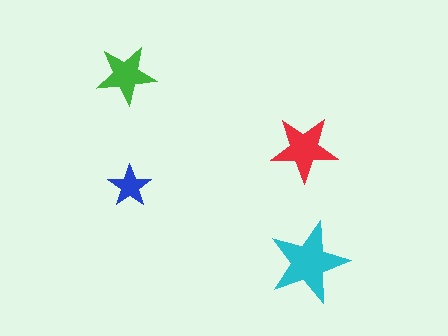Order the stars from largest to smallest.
the cyan one, the red one, the green one, the blue one.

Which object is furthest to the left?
The green star is leftmost.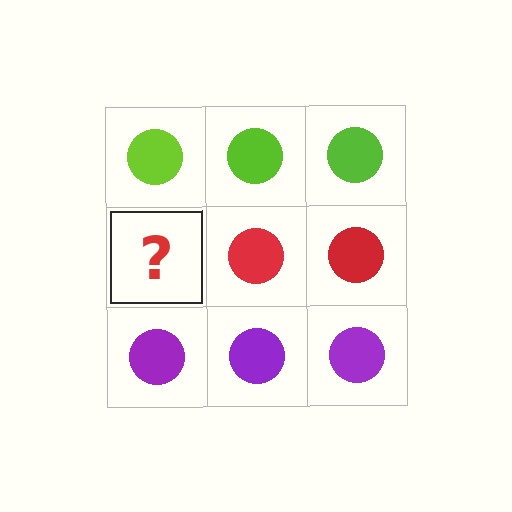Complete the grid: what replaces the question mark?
The question mark should be replaced with a red circle.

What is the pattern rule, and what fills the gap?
The rule is that each row has a consistent color. The gap should be filled with a red circle.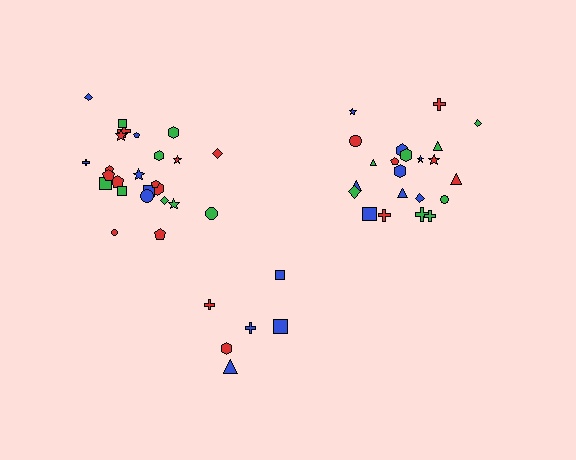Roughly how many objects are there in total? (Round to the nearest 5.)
Roughly 55 objects in total.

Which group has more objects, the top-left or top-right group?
The top-left group.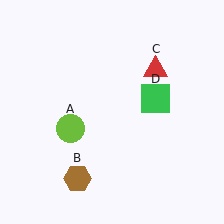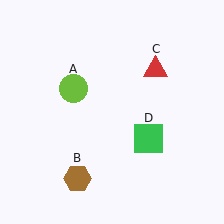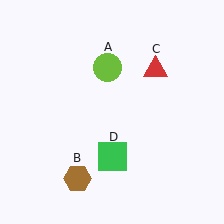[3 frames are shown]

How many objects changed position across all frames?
2 objects changed position: lime circle (object A), green square (object D).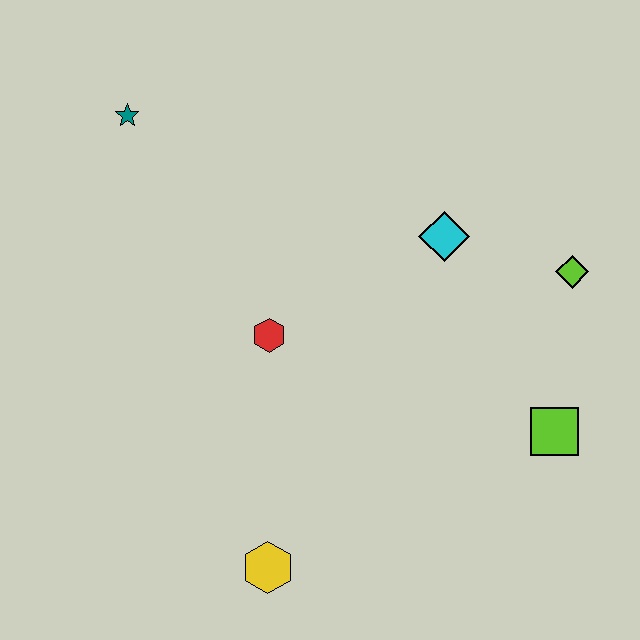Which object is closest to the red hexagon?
The cyan diamond is closest to the red hexagon.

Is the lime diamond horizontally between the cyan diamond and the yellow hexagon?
No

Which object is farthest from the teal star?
The lime square is farthest from the teal star.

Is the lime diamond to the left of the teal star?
No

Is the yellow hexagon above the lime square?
No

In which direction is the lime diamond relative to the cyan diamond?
The lime diamond is to the right of the cyan diamond.